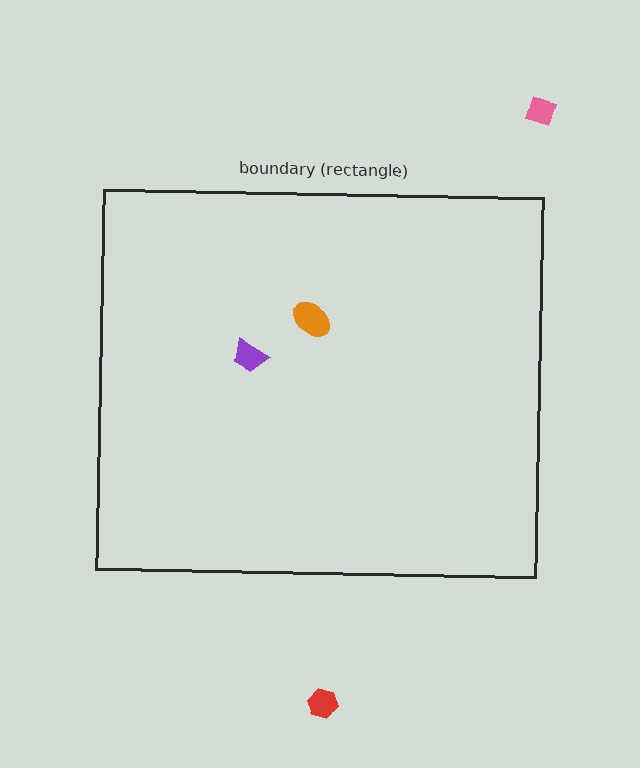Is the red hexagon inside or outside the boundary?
Outside.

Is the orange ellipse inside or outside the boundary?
Inside.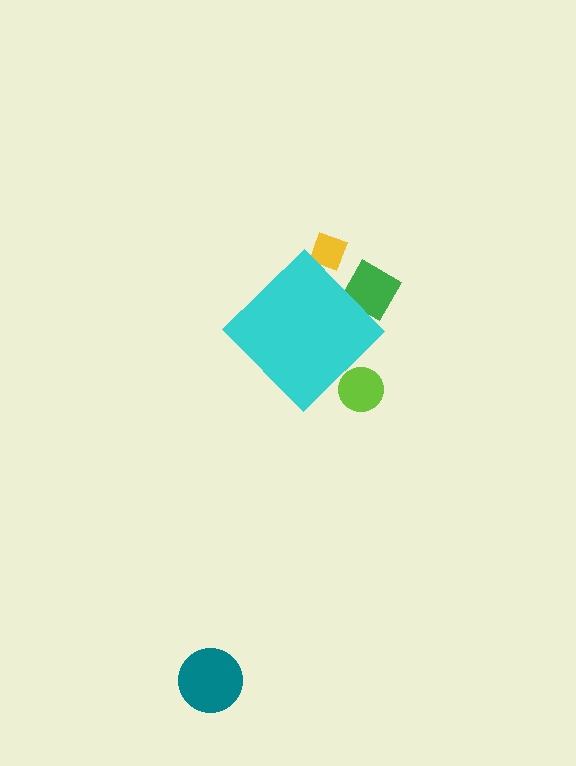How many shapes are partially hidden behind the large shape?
3 shapes are partially hidden.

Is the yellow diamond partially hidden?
Yes, the yellow diamond is partially hidden behind the cyan diamond.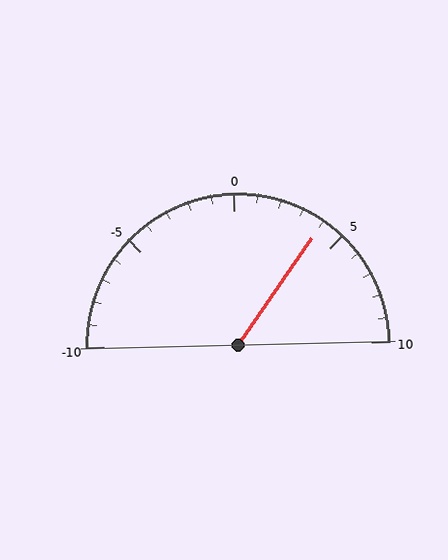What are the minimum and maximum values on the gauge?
The gauge ranges from -10 to 10.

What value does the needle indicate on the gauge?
The needle indicates approximately 4.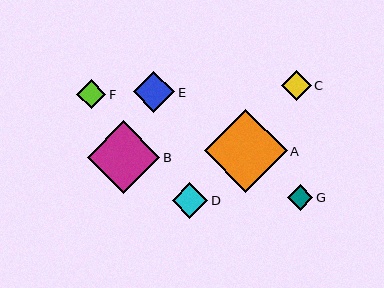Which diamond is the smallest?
Diamond G is the smallest with a size of approximately 26 pixels.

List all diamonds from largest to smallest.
From largest to smallest: A, B, E, D, C, F, G.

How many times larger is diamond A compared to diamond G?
Diamond A is approximately 3.2 times the size of diamond G.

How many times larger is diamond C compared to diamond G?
Diamond C is approximately 1.2 times the size of diamond G.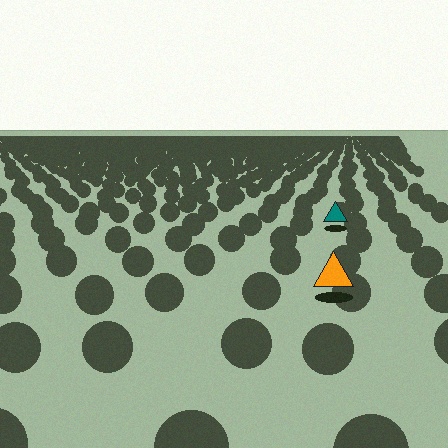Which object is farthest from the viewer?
The teal triangle is farthest from the viewer. It appears smaller and the ground texture around it is denser.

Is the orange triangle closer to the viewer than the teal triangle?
Yes. The orange triangle is closer — you can tell from the texture gradient: the ground texture is coarser near it.